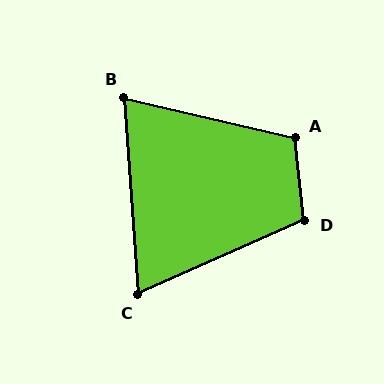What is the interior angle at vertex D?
Approximately 107 degrees (obtuse).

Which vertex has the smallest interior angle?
C, at approximately 70 degrees.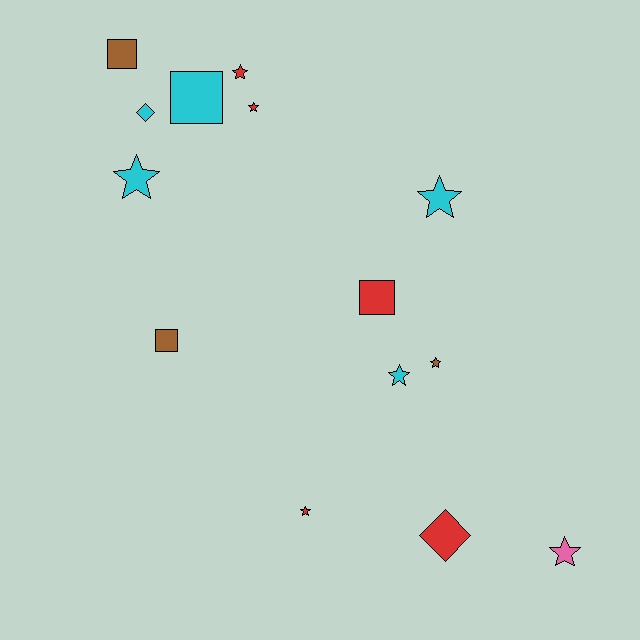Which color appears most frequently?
Cyan, with 5 objects.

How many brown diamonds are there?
There are no brown diamonds.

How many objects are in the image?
There are 14 objects.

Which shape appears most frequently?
Star, with 8 objects.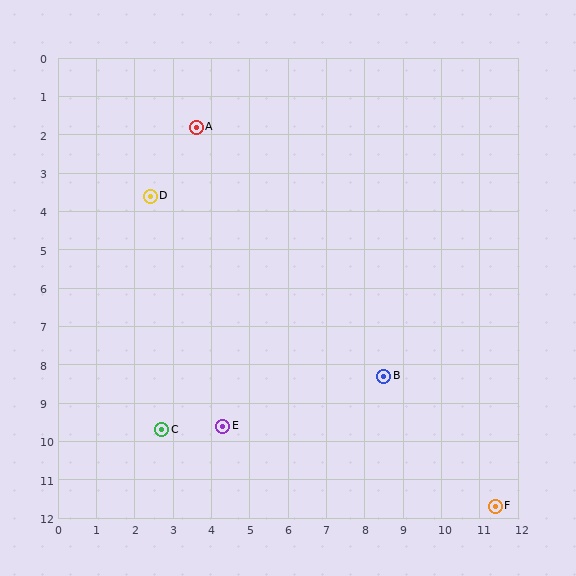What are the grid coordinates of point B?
Point B is at approximately (8.5, 8.3).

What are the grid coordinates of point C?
Point C is at approximately (2.7, 9.7).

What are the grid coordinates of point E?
Point E is at approximately (4.3, 9.6).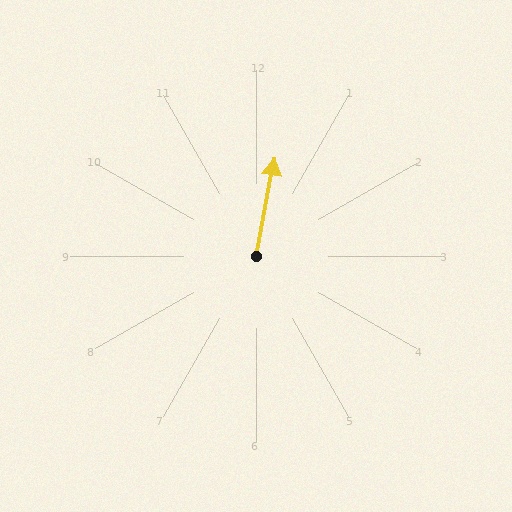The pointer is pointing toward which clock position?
Roughly 12 o'clock.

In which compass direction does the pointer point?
North.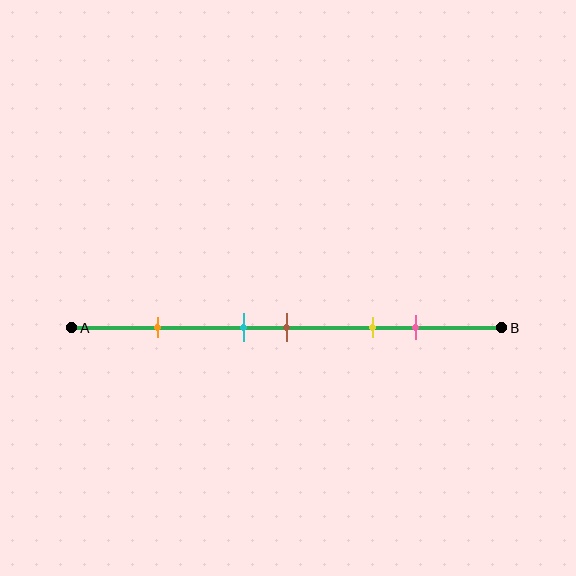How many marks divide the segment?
There are 5 marks dividing the segment.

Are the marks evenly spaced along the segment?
No, the marks are not evenly spaced.